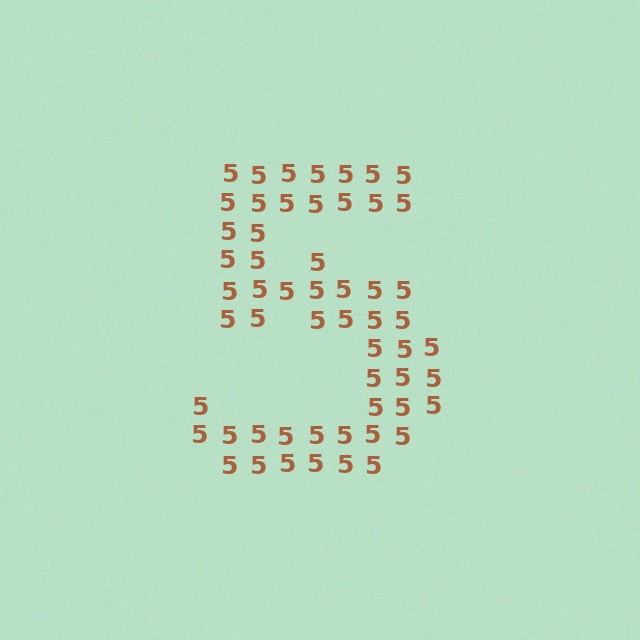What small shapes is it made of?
It is made of small digit 5's.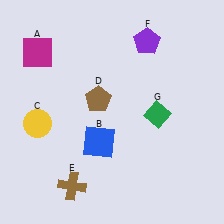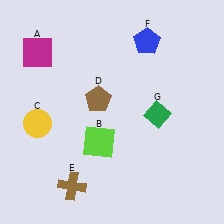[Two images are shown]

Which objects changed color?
B changed from blue to lime. F changed from purple to blue.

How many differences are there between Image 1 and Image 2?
There are 2 differences between the two images.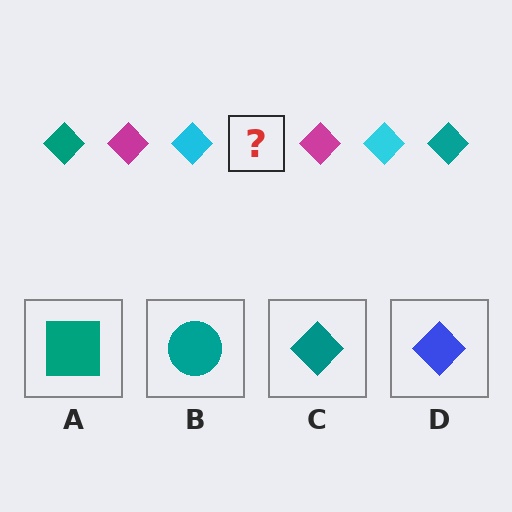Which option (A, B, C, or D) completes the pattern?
C.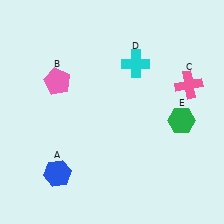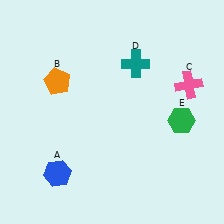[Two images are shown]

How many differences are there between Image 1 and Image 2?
There are 2 differences between the two images.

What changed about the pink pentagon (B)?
In Image 1, B is pink. In Image 2, it changed to orange.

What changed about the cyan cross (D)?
In Image 1, D is cyan. In Image 2, it changed to teal.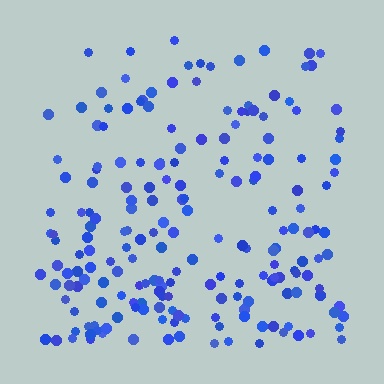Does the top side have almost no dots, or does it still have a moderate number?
Still a moderate number, just noticeably fewer than the bottom.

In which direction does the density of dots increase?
From top to bottom, with the bottom side densest.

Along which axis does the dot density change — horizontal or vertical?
Vertical.